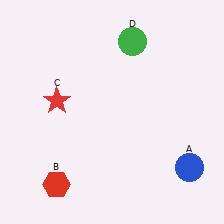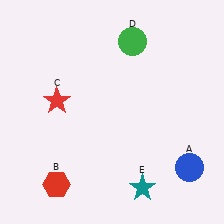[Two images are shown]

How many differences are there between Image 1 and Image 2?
There is 1 difference between the two images.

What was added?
A teal star (E) was added in Image 2.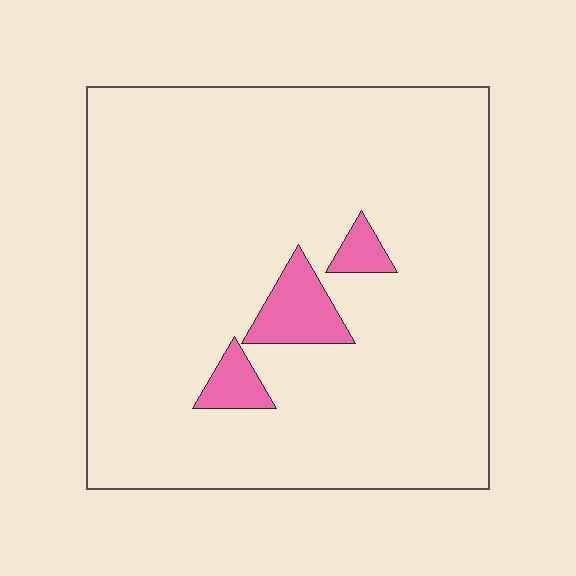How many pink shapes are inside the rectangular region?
3.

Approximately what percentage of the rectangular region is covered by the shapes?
Approximately 5%.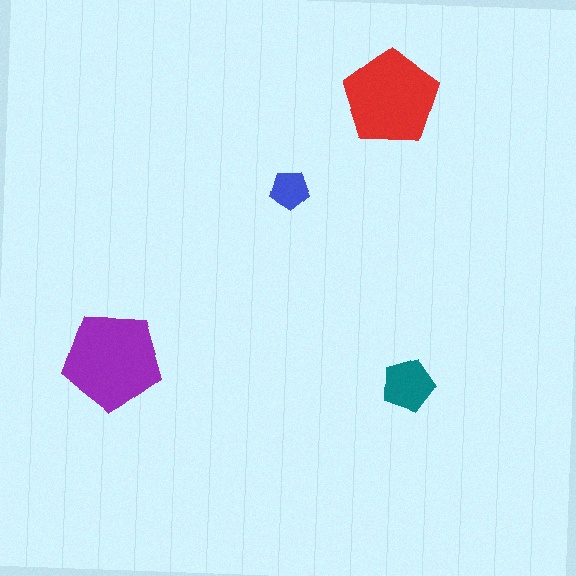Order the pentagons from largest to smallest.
the purple one, the red one, the teal one, the blue one.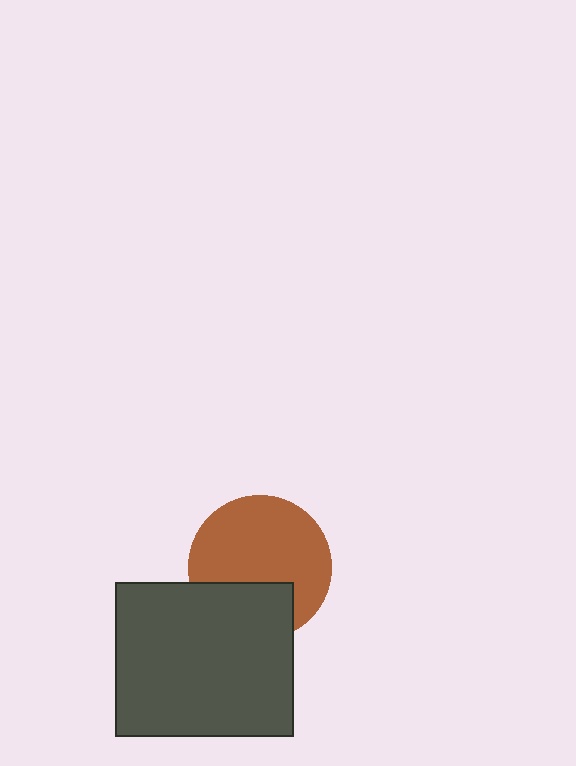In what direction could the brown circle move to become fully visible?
The brown circle could move up. That would shift it out from behind the dark gray rectangle entirely.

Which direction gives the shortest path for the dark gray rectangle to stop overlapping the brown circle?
Moving down gives the shortest separation.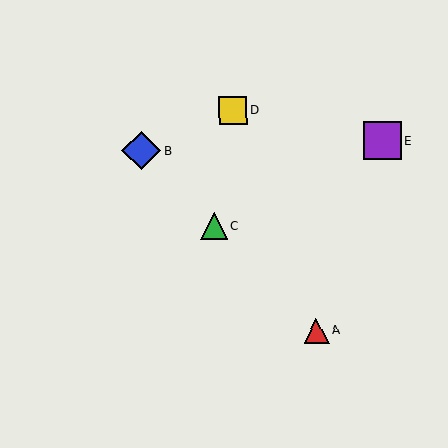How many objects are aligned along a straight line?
3 objects (A, B, C) are aligned along a straight line.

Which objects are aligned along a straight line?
Objects A, B, C are aligned along a straight line.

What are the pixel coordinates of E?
Object E is at (382, 141).